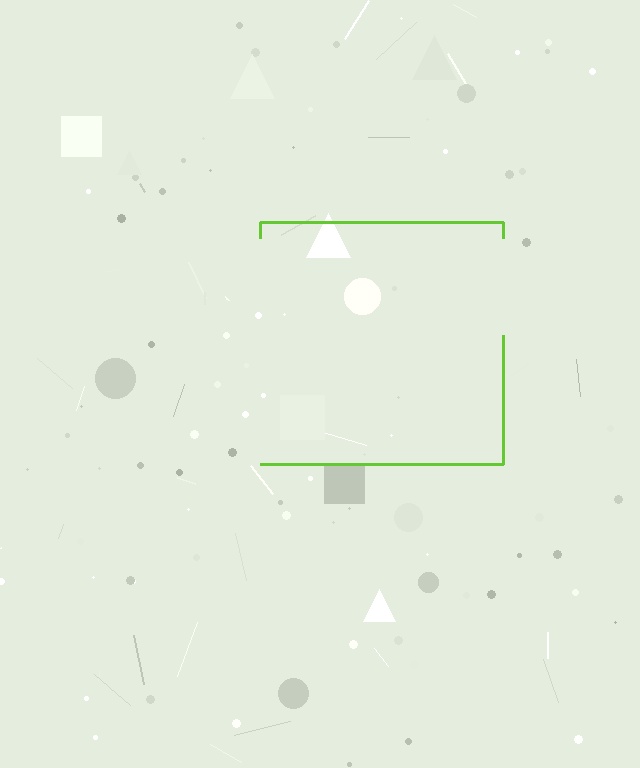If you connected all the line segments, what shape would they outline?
They would outline a square.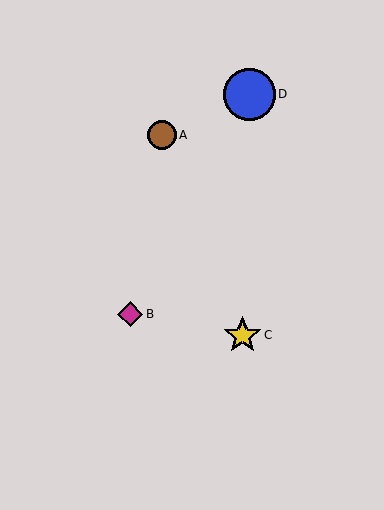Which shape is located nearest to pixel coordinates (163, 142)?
The brown circle (labeled A) at (162, 135) is nearest to that location.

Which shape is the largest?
The blue circle (labeled D) is the largest.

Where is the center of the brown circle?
The center of the brown circle is at (162, 135).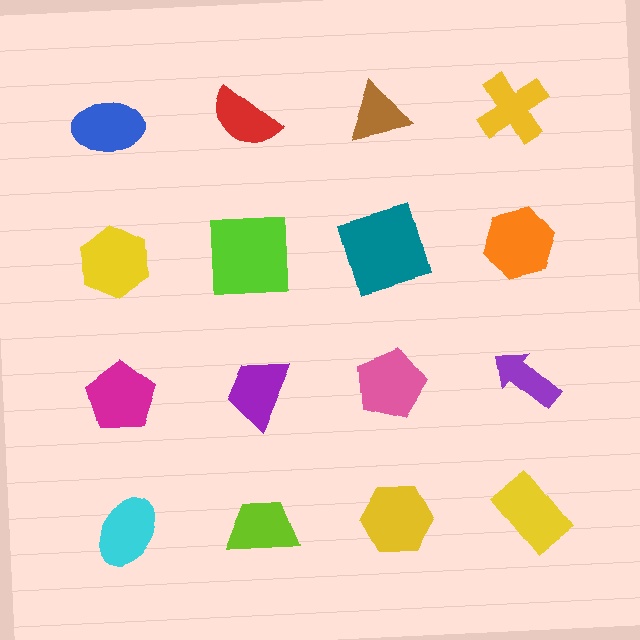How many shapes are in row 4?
4 shapes.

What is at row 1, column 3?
A brown triangle.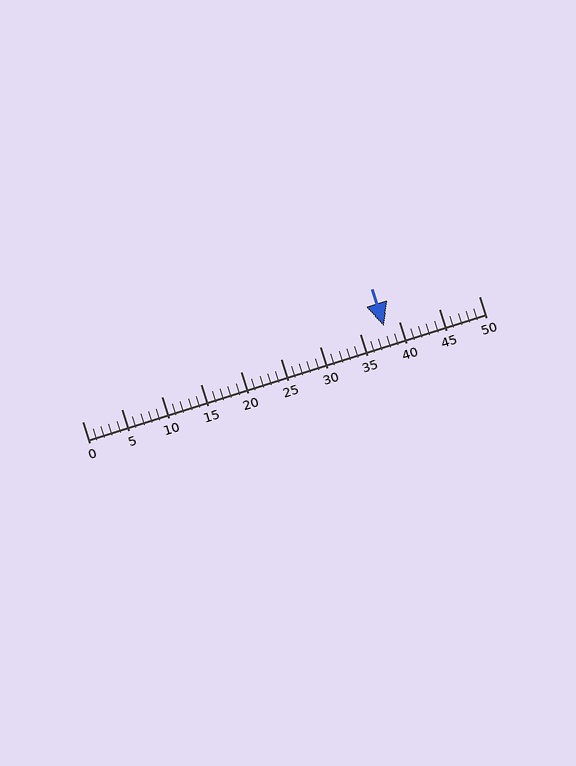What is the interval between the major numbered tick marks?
The major tick marks are spaced 5 units apart.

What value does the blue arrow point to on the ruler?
The blue arrow points to approximately 38.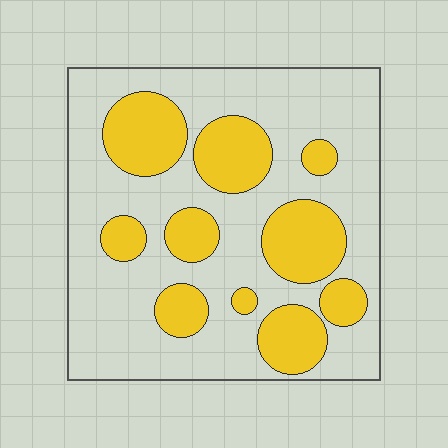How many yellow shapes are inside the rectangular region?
10.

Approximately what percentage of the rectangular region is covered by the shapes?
Approximately 30%.